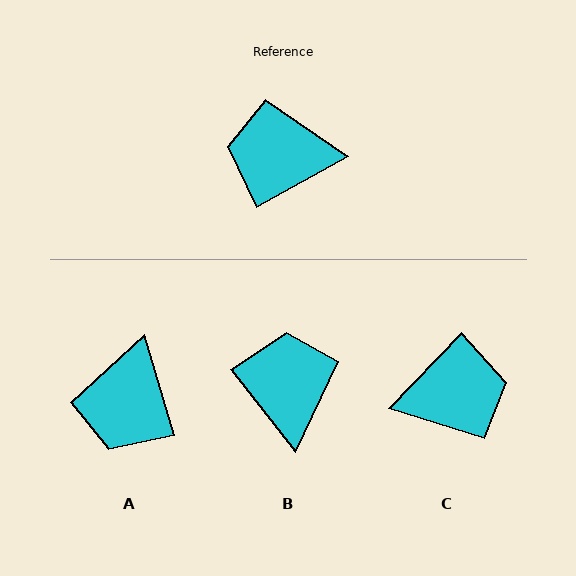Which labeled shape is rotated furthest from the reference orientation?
C, about 163 degrees away.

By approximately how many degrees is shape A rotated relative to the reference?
Approximately 78 degrees counter-clockwise.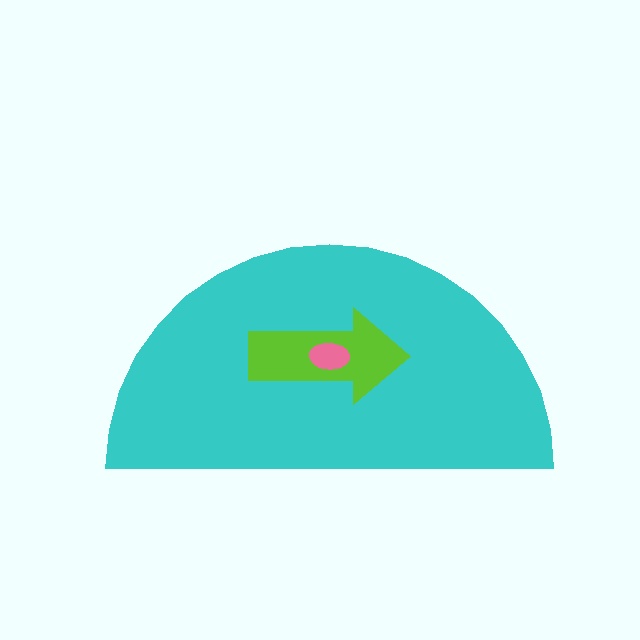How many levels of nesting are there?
3.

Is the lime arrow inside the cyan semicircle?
Yes.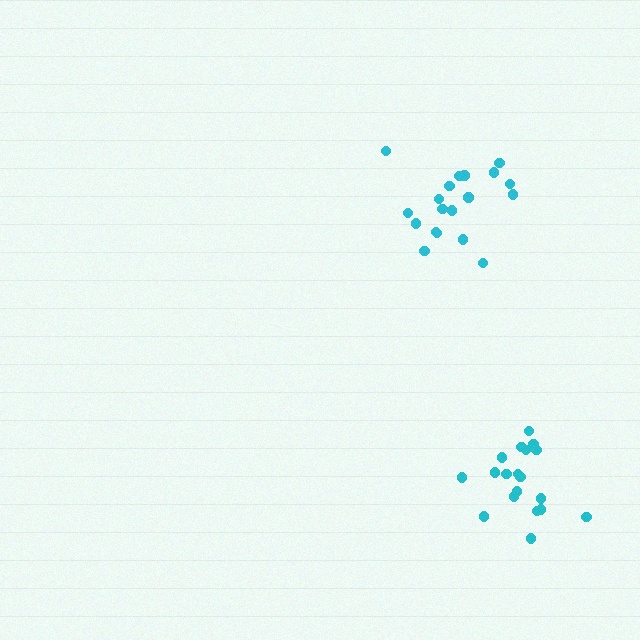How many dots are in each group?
Group 1: 19 dots, Group 2: 19 dots (38 total).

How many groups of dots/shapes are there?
There are 2 groups.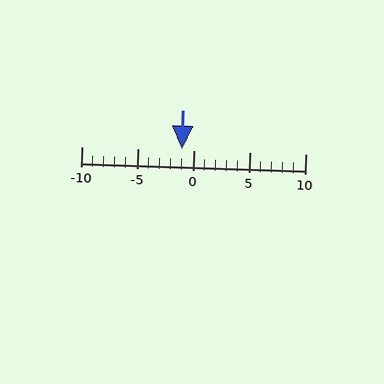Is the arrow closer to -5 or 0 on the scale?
The arrow is closer to 0.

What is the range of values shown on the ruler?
The ruler shows values from -10 to 10.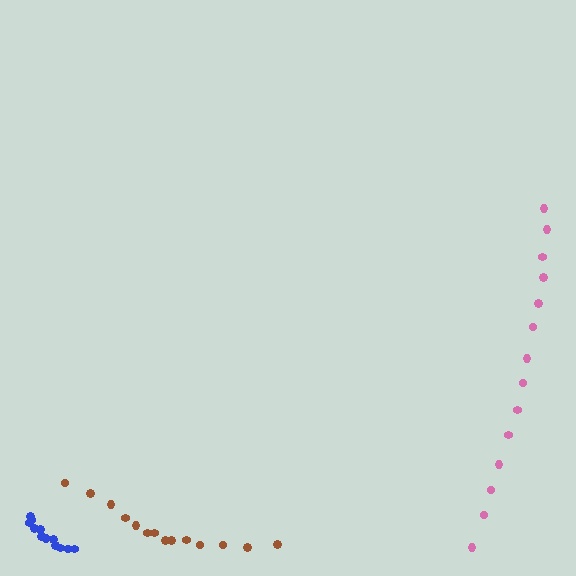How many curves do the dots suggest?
There are 3 distinct paths.